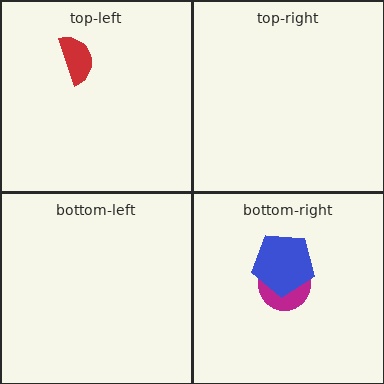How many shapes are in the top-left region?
1.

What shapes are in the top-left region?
The red semicircle.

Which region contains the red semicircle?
The top-left region.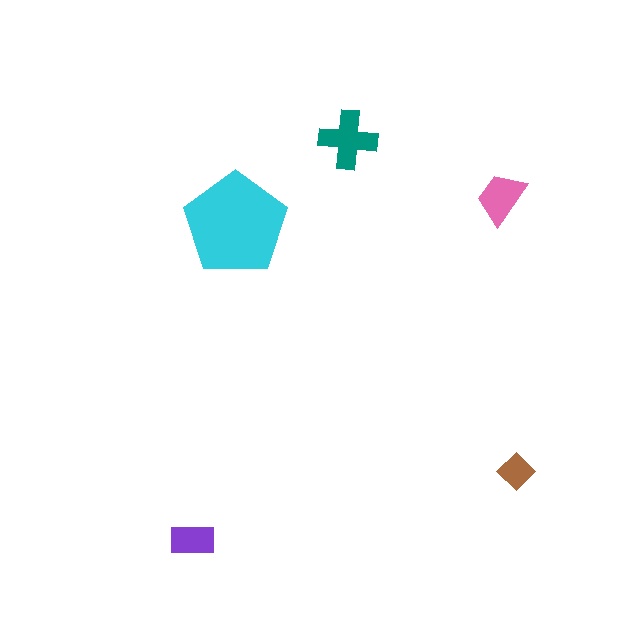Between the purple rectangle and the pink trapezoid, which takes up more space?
The pink trapezoid.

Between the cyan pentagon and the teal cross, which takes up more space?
The cyan pentagon.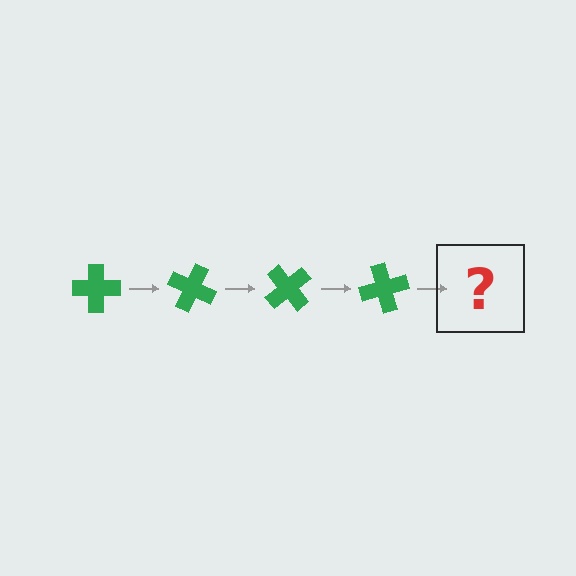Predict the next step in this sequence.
The next step is a green cross rotated 100 degrees.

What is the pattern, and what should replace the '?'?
The pattern is that the cross rotates 25 degrees each step. The '?' should be a green cross rotated 100 degrees.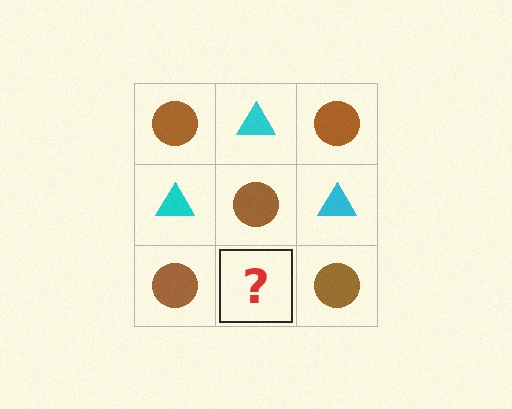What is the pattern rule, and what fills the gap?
The rule is that it alternates brown circle and cyan triangle in a checkerboard pattern. The gap should be filled with a cyan triangle.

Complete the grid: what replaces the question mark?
The question mark should be replaced with a cyan triangle.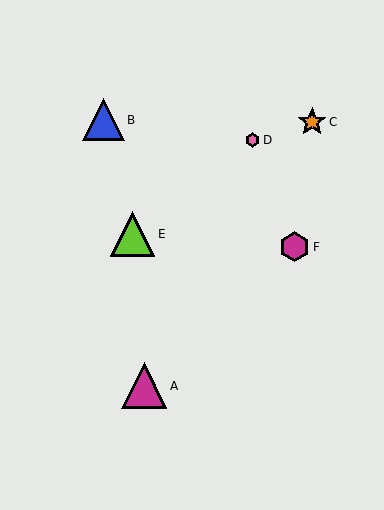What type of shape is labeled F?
Shape F is a magenta hexagon.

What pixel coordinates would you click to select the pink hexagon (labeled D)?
Click at (253, 140) to select the pink hexagon D.